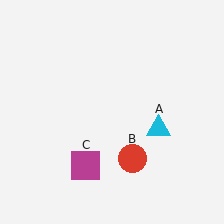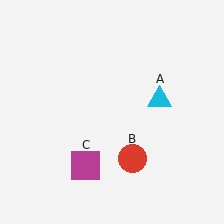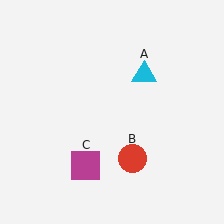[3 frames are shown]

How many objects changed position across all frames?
1 object changed position: cyan triangle (object A).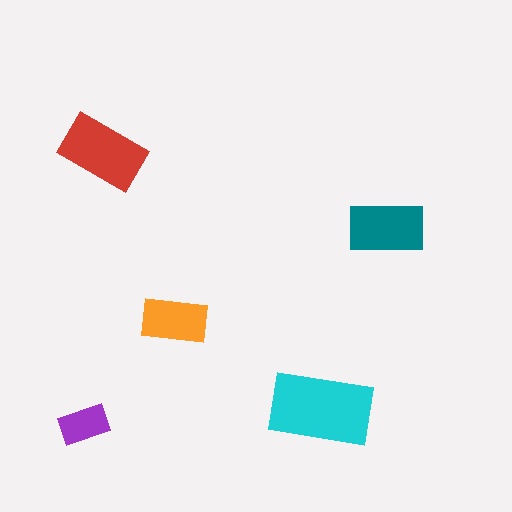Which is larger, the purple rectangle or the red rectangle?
The red one.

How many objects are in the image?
There are 5 objects in the image.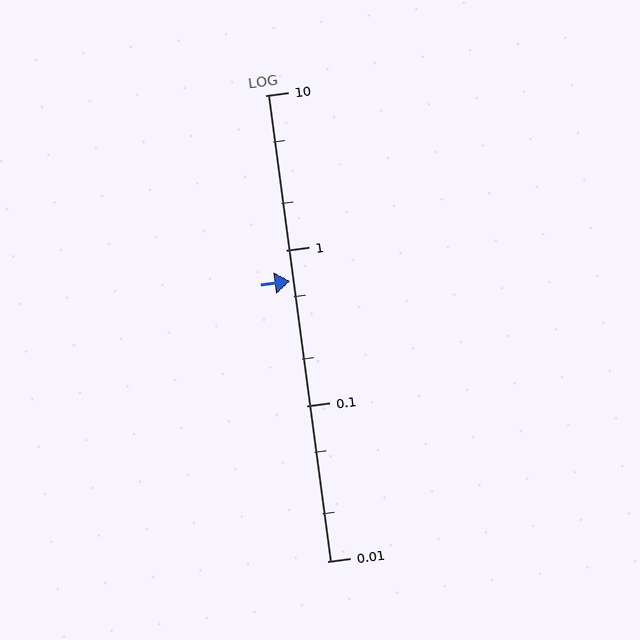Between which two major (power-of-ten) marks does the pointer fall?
The pointer is between 0.1 and 1.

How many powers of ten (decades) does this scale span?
The scale spans 3 decades, from 0.01 to 10.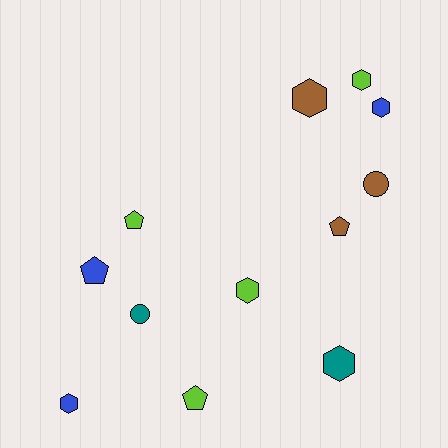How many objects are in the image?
There are 12 objects.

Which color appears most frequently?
Lime, with 4 objects.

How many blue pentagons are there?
There is 1 blue pentagon.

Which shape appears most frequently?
Hexagon, with 6 objects.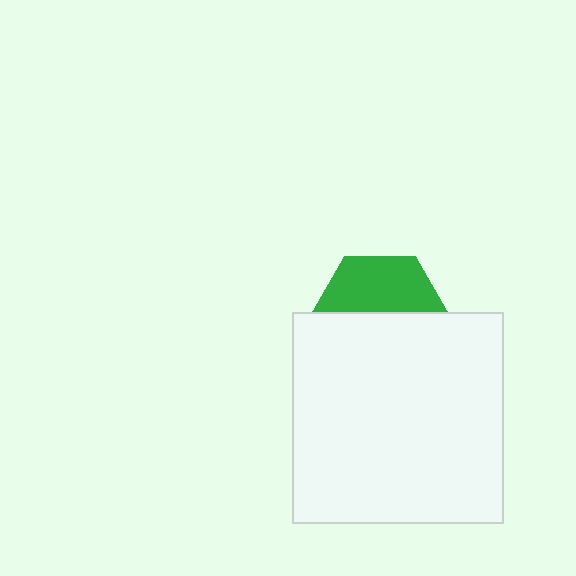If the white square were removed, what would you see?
You would see the complete green hexagon.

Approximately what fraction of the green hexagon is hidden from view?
Roughly 56% of the green hexagon is hidden behind the white square.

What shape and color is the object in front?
The object in front is a white square.